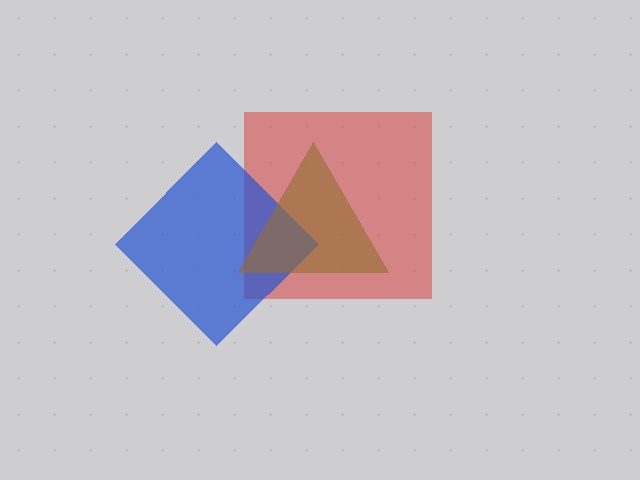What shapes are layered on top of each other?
The layered shapes are: a red square, a blue diamond, a brown triangle.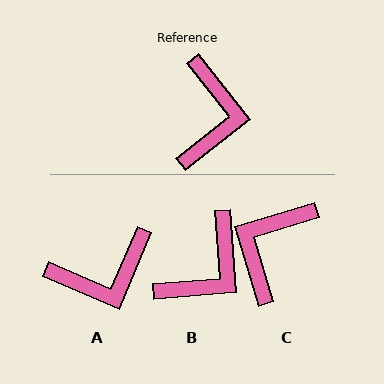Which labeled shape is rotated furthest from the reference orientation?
C, about 158 degrees away.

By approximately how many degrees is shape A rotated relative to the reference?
Approximately 62 degrees clockwise.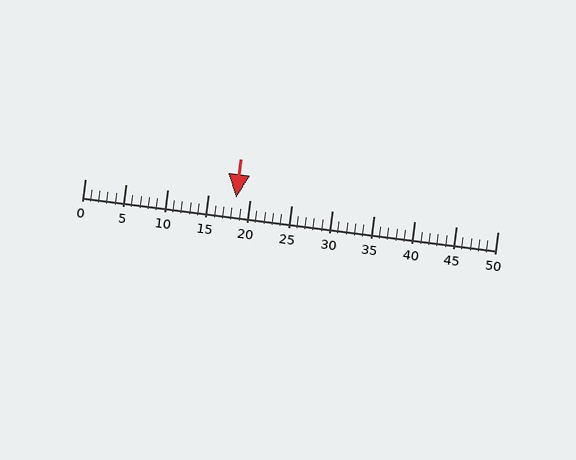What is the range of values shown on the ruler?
The ruler shows values from 0 to 50.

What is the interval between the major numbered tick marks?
The major tick marks are spaced 5 units apart.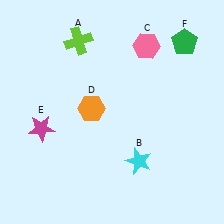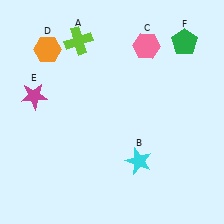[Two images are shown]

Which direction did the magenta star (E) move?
The magenta star (E) moved up.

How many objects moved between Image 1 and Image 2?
2 objects moved between the two images.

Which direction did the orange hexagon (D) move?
The orange hexagon (D) moved up.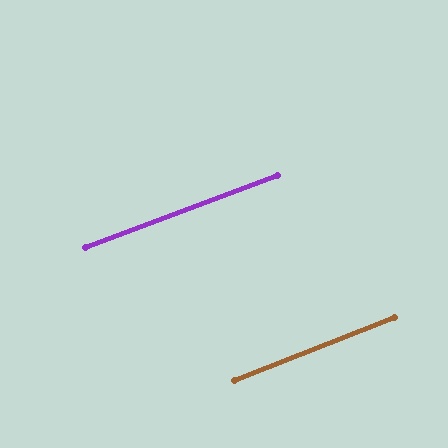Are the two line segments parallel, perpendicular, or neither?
Parallel — their directions differ by only 1.0°.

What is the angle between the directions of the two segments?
Approximately 1 degree.